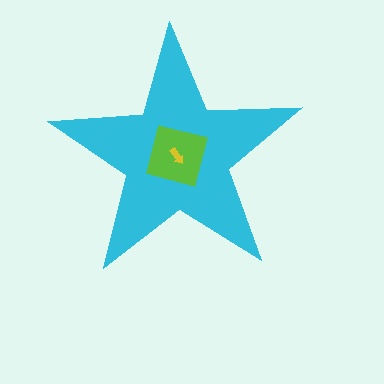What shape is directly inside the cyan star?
The lime square.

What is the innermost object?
The yellow arrow.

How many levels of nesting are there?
3.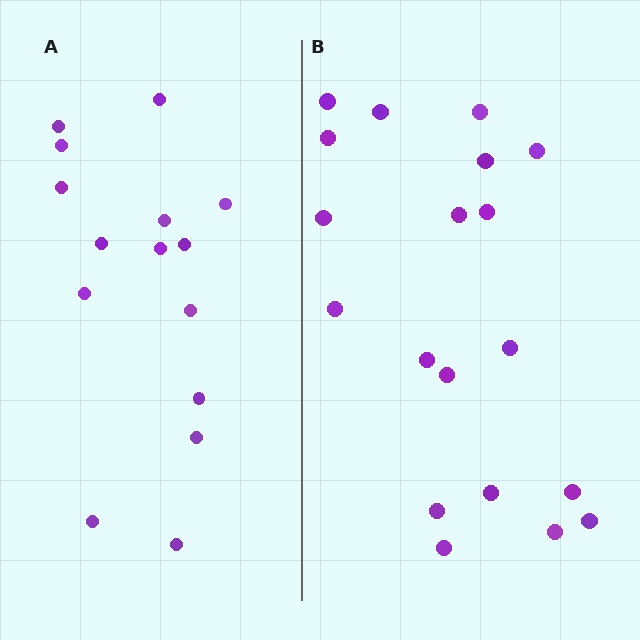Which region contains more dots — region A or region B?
Region B (the right region) has more dots.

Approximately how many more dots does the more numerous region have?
Region B has about 4 more dots than region A.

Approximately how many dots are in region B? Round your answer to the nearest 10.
About 20 dots. (The exact count is 19, which rounds to 20.)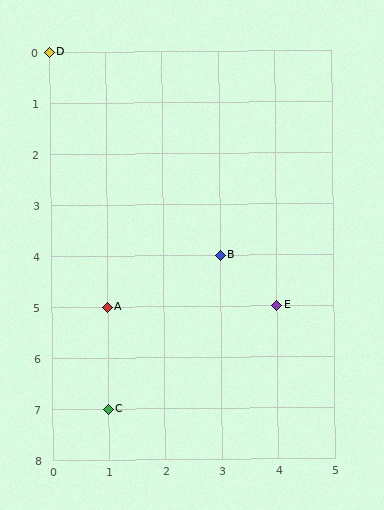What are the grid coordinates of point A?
Point A is at grid coordinates (1, 5).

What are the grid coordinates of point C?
Point C is at grid coordinates (1, 7).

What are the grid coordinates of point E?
Point E is at grid coordinates (4, 5).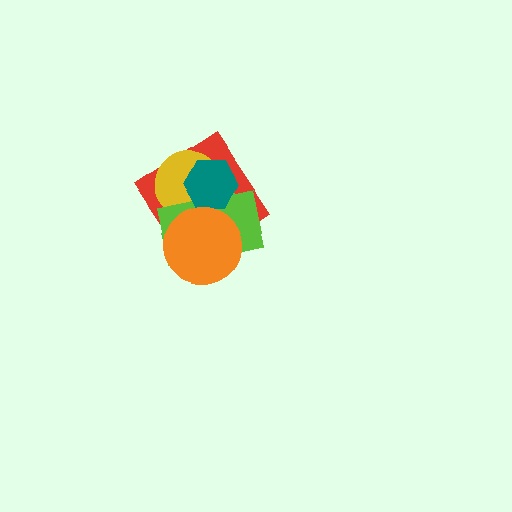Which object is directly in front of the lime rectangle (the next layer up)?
The teal hexagon is directly in front of the lime rectangle.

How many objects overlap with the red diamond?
4 objects overlap with the red diamond.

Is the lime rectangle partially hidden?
Yes, it is partially covered by another shape.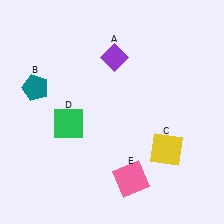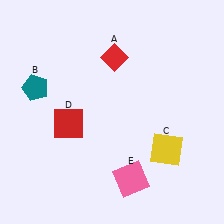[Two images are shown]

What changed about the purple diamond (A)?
In Image 1, A is purple. In Image 2, it changed to red.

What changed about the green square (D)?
In Image 1, D is green. In Image 2, it changed to red.